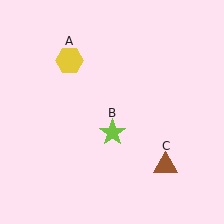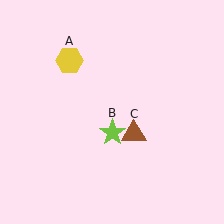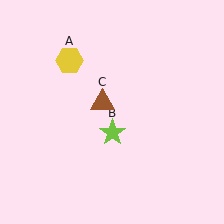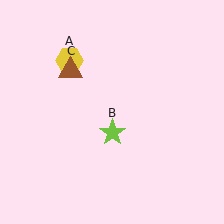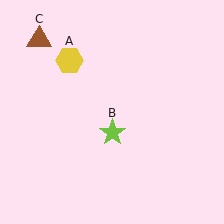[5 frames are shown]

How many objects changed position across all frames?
1 object changed position: brown triangle (object C).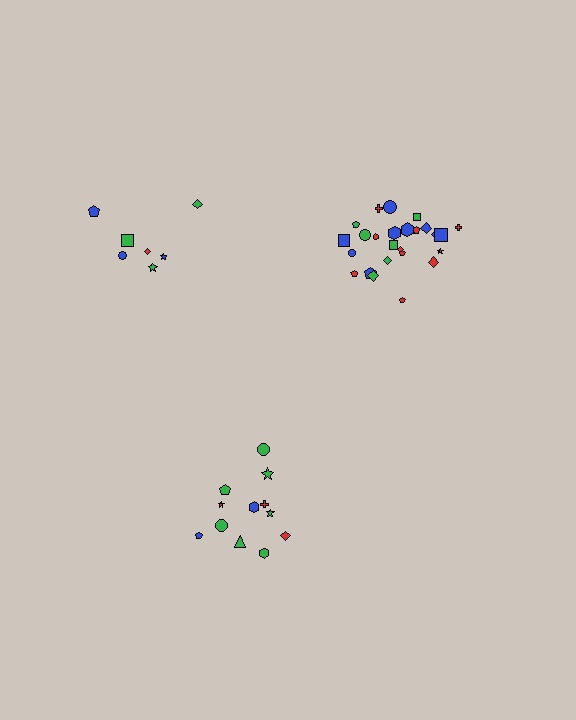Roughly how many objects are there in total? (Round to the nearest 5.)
Roughly 45 objects in total.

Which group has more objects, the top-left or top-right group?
The top-right group.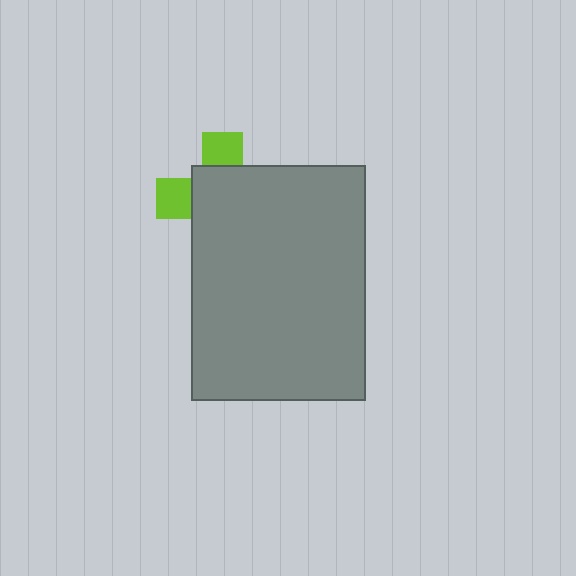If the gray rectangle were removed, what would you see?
You would see the complete lime cross.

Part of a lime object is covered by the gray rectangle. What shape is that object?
It is a cross.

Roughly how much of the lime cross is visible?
A small part of it is visible (roughly 31%).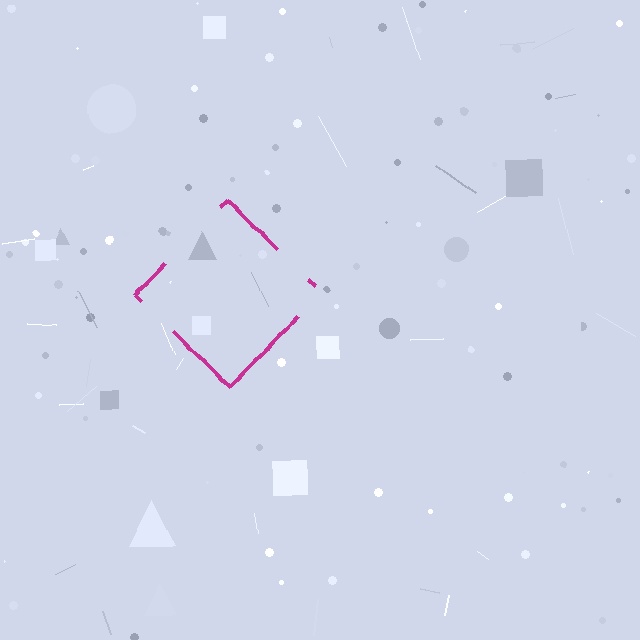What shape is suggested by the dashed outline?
The dashed outline suggests a diamond.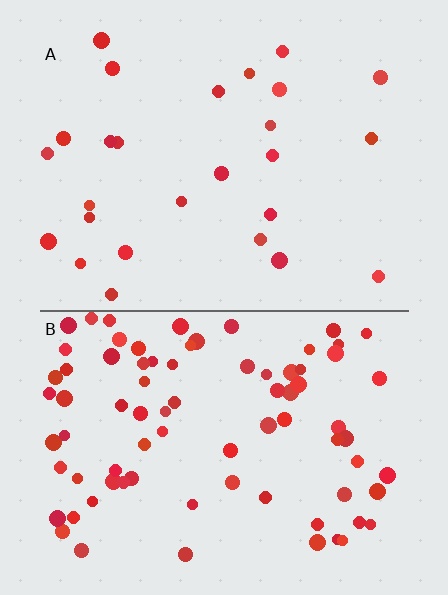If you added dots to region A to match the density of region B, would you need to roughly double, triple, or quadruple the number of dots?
Approximately triple.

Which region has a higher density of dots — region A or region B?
B (the bottom).